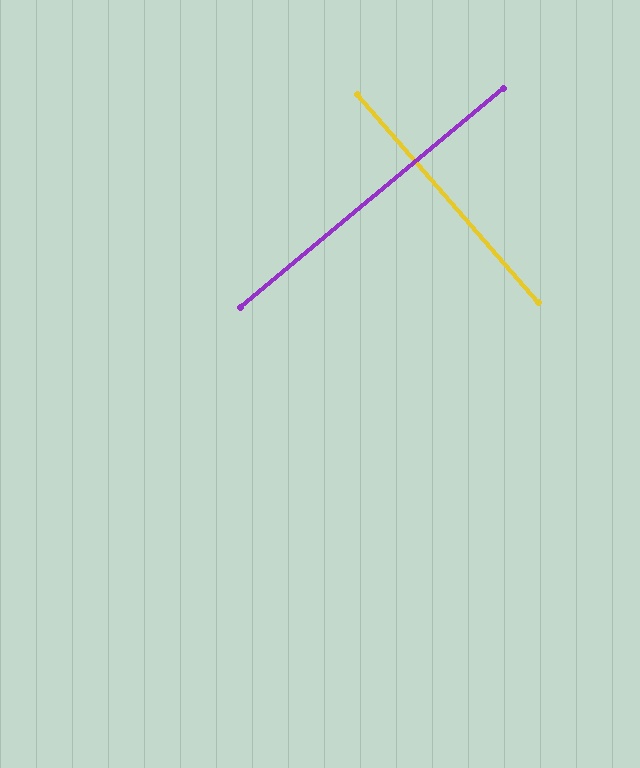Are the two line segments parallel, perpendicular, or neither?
Perpendicular — they meet at approximately 89°.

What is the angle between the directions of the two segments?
Approximately 89 degrees.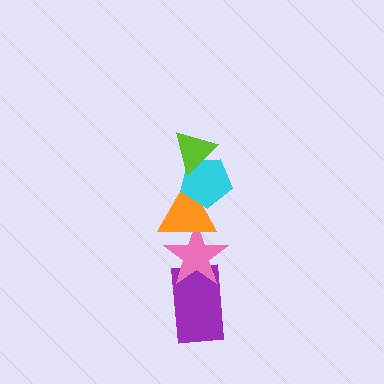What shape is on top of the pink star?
The orange triangle is on top of the pink star.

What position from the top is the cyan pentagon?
The cyan pentagon is 2nd from the top.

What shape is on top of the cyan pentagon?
The lime triangle is on top of the cyan pentagon.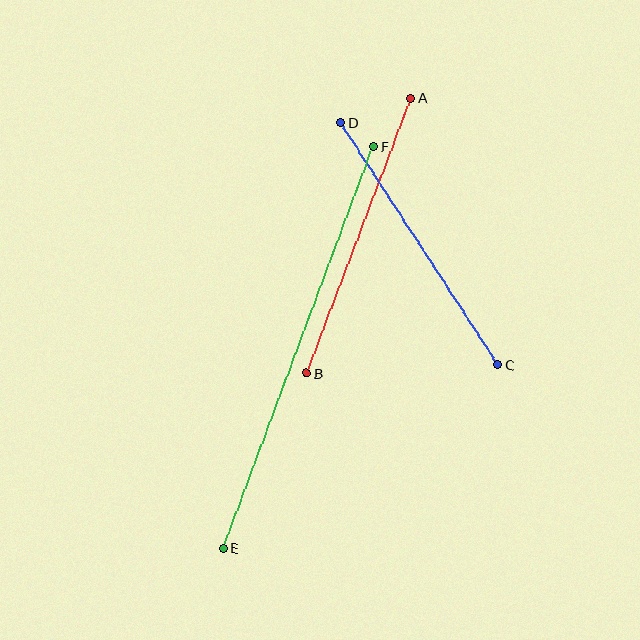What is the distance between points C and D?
The distance is approximately 289 pixels.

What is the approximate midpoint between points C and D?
The midpoint is at approximately (419, 244) pixels.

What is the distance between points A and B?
The distance is approximately 294 pixels.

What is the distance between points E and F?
The distance is approximately 429 pixels.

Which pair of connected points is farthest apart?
Points E and F are farthest apart.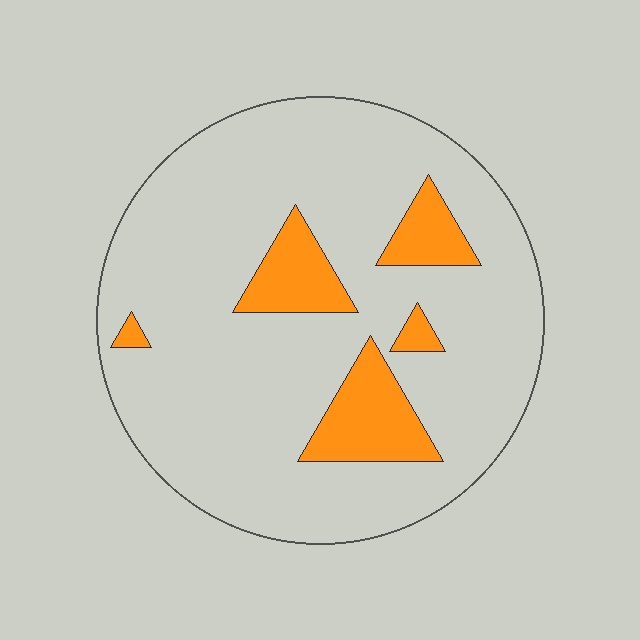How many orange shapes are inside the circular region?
5.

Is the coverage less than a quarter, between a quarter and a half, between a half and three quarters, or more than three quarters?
Less than a quarter.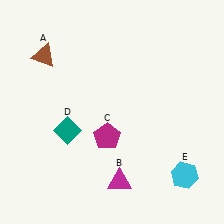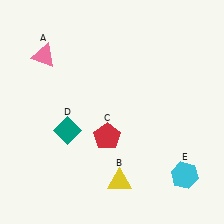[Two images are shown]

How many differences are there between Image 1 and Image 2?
There are 3 differences between the two images.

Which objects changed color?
A changed from brown to pink. B changed from magenta to yellow. C changed from magenta to red.